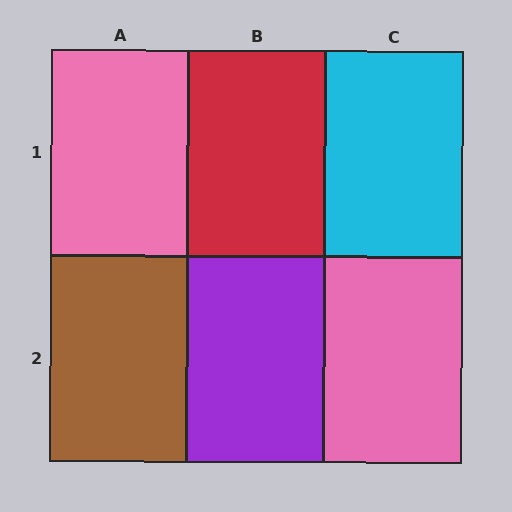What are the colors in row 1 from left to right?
Pink, red, cyan.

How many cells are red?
1 cell is red.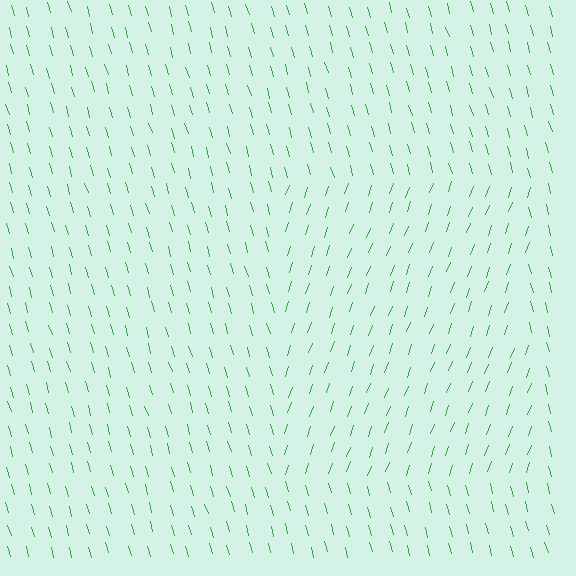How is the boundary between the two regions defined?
The boundary is defined purely by a change in line orientation (approximately 36 degrees difference). All lines are the same color and thickness.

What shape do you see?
I see a rectangle.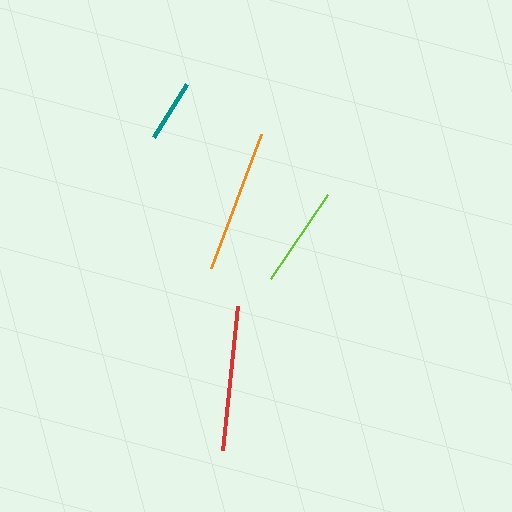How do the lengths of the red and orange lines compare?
The red and orange lines are approximately the same length.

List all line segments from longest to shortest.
From longest to shortest: red, orange, lime, teal.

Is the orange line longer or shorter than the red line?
The red line is longer than the orange line.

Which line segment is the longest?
The red line is the longest at approximately 145 pixels.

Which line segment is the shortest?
The teal line is the shortest at approximately 63 pixels.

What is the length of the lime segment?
The lime segment is approximately 101 pixels long.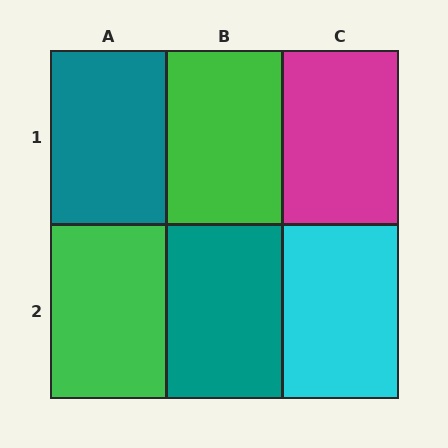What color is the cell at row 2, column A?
Green.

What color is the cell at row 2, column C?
Cyan.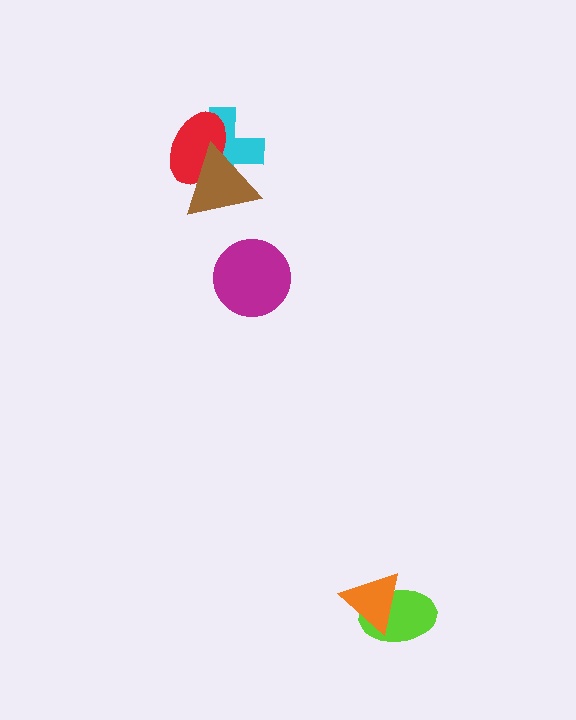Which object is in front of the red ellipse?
The brown triangle is in front of the red ellipse.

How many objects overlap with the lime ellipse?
1 object overlaps with the lime ellipse.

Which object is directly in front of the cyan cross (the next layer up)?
The red ellipse is directly in front of the cyan cross.